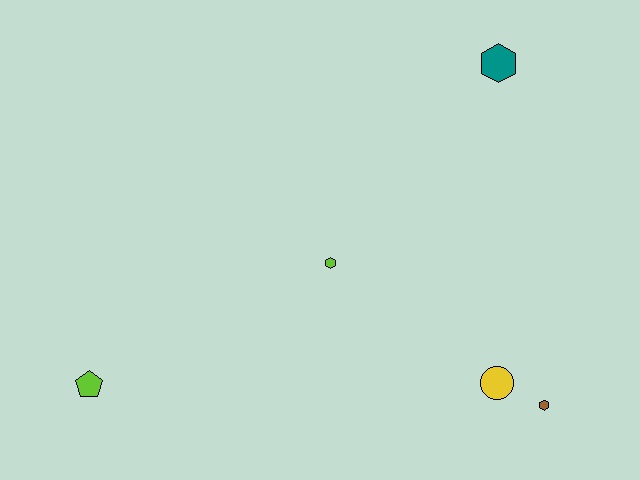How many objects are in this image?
There are 5 objects.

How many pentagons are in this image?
There is 1 pentagon.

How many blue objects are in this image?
There are no blue objects.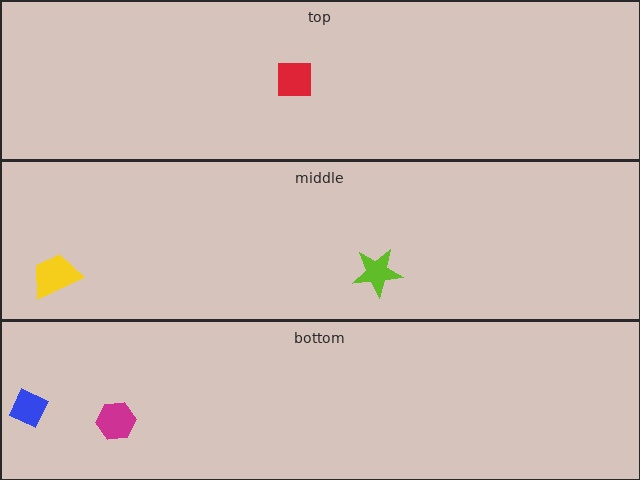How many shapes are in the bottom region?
2.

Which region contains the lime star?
The middle region.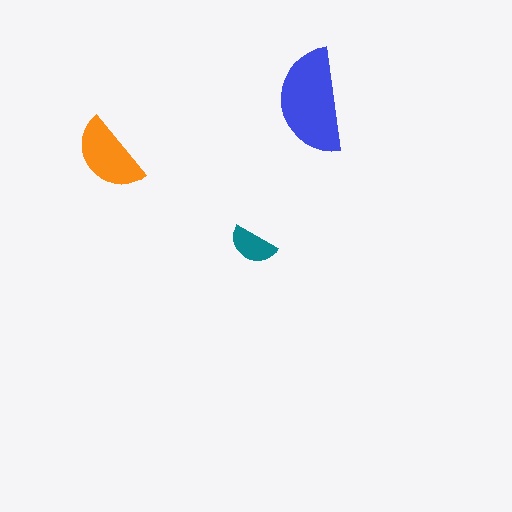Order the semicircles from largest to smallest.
the blue one, the orange one, the teal one.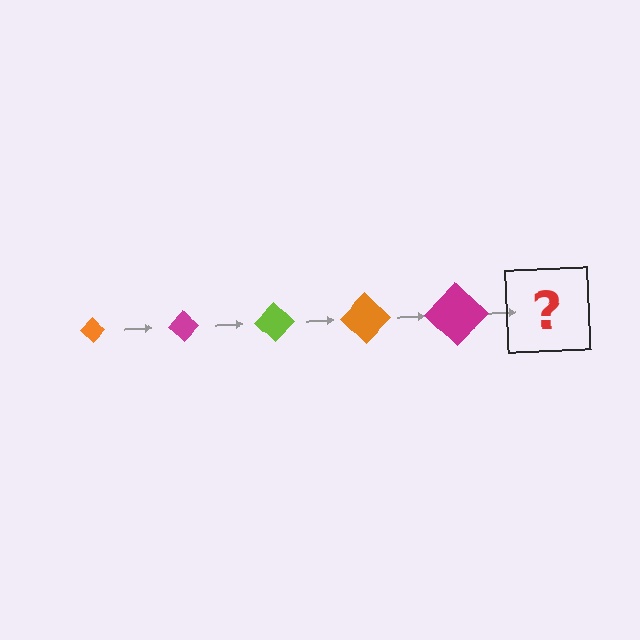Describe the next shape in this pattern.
It should be a lime diamond, larger than the previous one.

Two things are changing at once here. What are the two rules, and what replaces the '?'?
The two rules are that the diamond grows larger each step and the color cycles through orange, magenta, and lime. The '?' should be a lime diamond, larger than the previous one.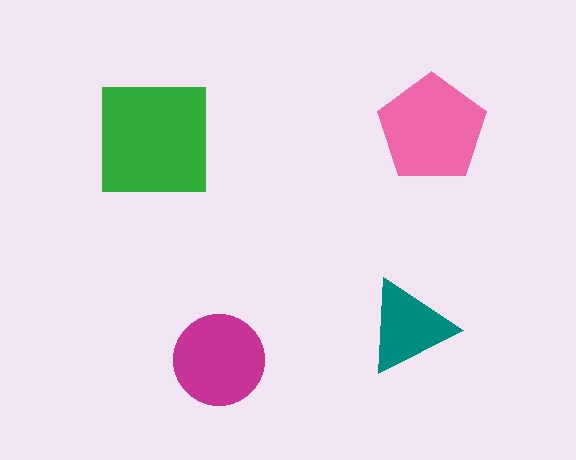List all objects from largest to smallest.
The green square, the pink pentagon, the magenta circle, the teal triangle.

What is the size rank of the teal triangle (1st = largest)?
4th.